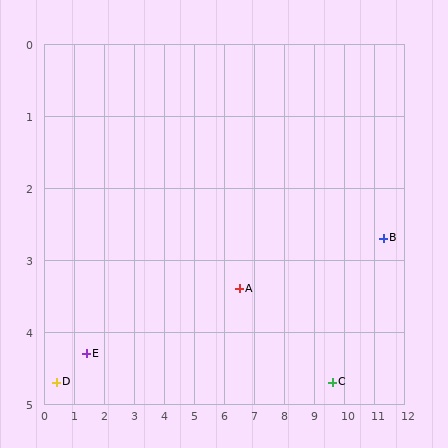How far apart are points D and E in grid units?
Points D and E are about 1.1 grid units apart.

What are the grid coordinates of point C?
Point C is at approximately (9.6, 4.7).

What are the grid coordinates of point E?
Point E is at approximately (1.4, 4.3).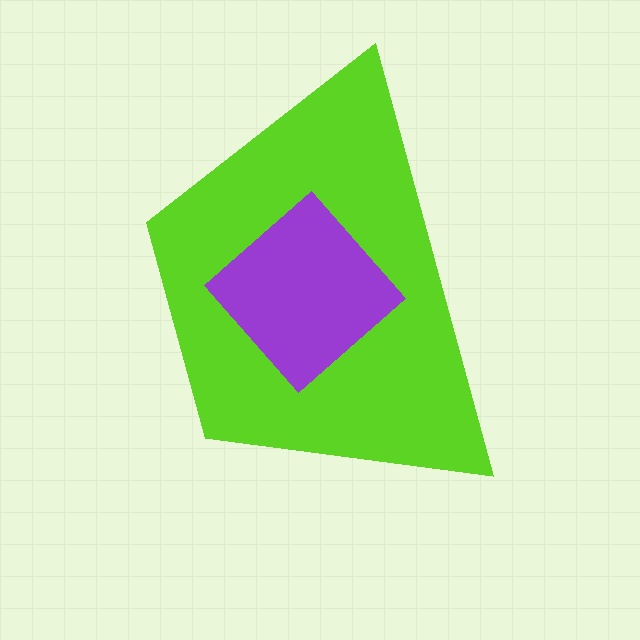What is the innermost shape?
The purple diamond.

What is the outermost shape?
The lime trapezoid.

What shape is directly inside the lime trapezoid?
The purple diamond.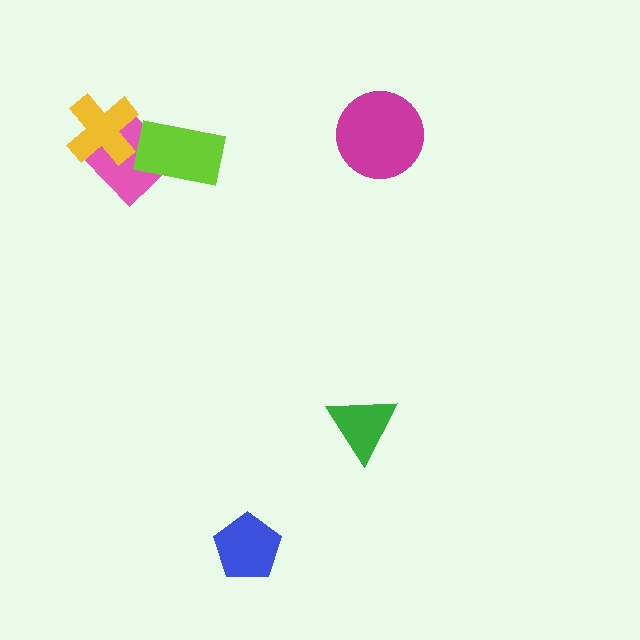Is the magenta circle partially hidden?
No, no other shape covers it.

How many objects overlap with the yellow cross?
1 object overlaps with the yellow cross.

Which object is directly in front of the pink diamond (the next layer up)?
The yellow cross is directly in front of the pink diamond.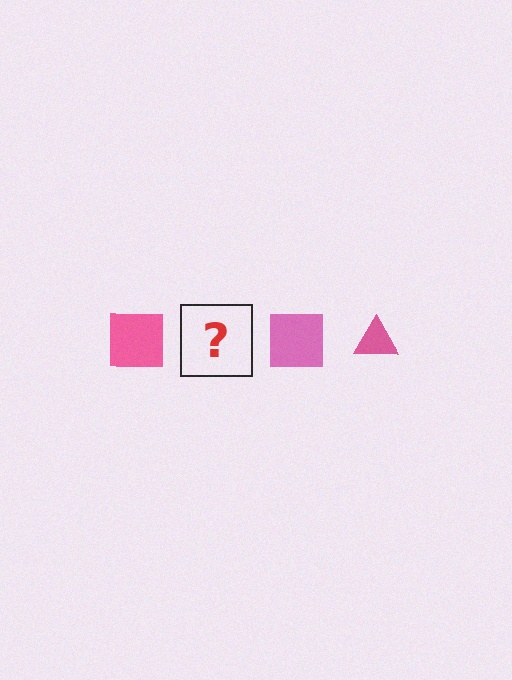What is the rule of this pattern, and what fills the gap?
The rule is that the pattern cycles through square, triangle shapes in pink. The gap should be filled with a pink triangle.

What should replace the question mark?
The question mark should be replaced with a pink triangle.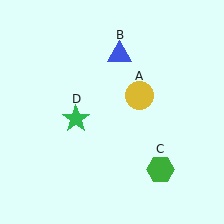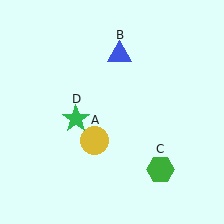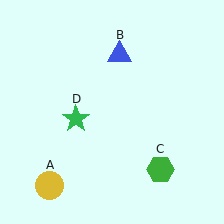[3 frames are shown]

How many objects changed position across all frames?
1 object changed position: yellow circle (object A).